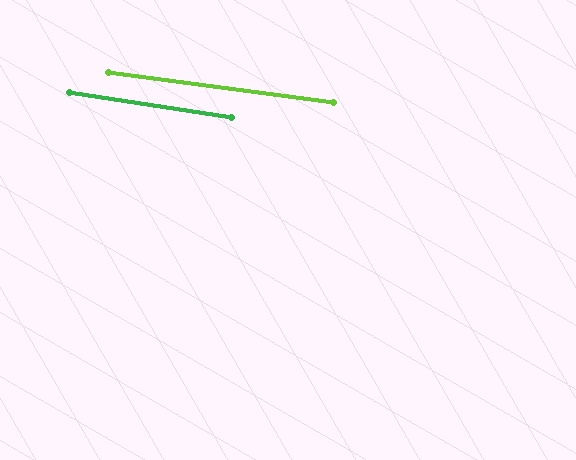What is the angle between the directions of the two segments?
Approximately 1 degree.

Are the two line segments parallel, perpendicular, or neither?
Parallel — their directions differ by only 1.2°.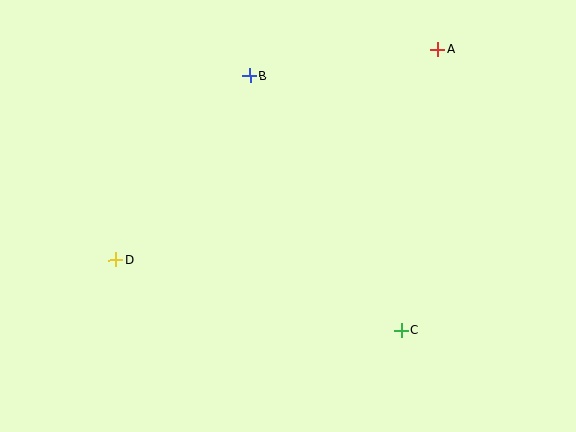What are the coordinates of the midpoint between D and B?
The midpoint between D and B is at (183, 168).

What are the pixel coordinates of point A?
Point A is at (438, 49).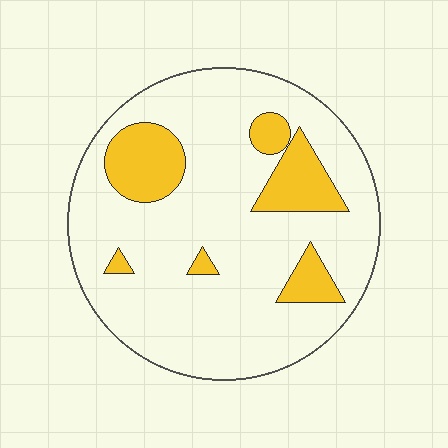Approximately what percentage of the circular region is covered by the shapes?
Approximately 20%.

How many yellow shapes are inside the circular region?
6.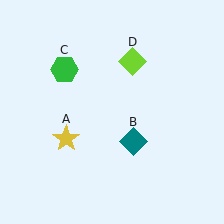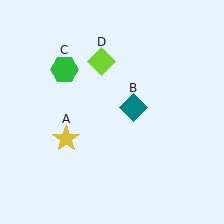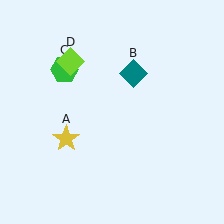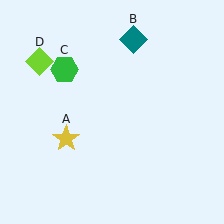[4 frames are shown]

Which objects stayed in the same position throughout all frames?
Yellow star (object A) and green hexagon (object C) remained stationary.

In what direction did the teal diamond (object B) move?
The teal diamond (object B) moved up.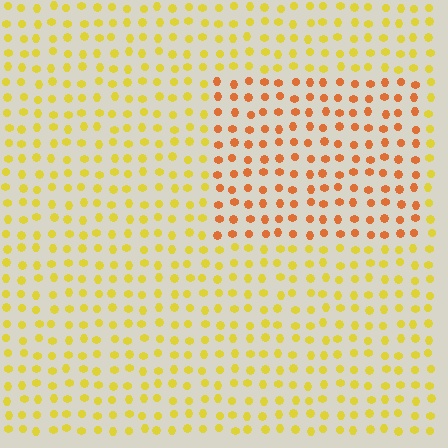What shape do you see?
I see a rectangle.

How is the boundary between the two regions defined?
The boundary is defined purely by a slight shift in hue (about 36 degrees). Spacing, size, and orientation are identical on both sides.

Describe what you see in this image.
The image is filled with small yellow elements in a uniform arrangement. A rectangle-shaped region is visible where the elements are tinted to a slightly different hue, forming a subtle color boundary.